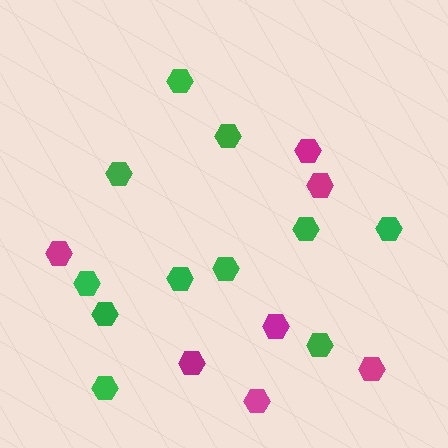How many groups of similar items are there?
There are 2 groups: one group of green hexagons (11) and one group of magenta hexagons (7).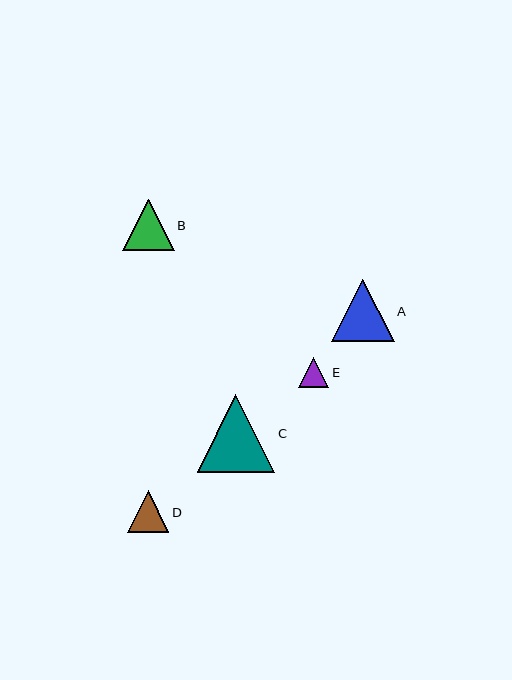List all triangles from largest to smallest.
From largest to smallest: C, A, B, D, E.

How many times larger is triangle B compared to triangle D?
Triangle B is approximately 1.2 times the size of triangle D.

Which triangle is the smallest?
Triangle E is the smallest with a size of approximately 30 pixels.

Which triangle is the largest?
Triangle C is the largest with a size of approximately 78 pixels.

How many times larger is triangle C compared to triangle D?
Triangle C is approximately 1.9 times the size of triangle D.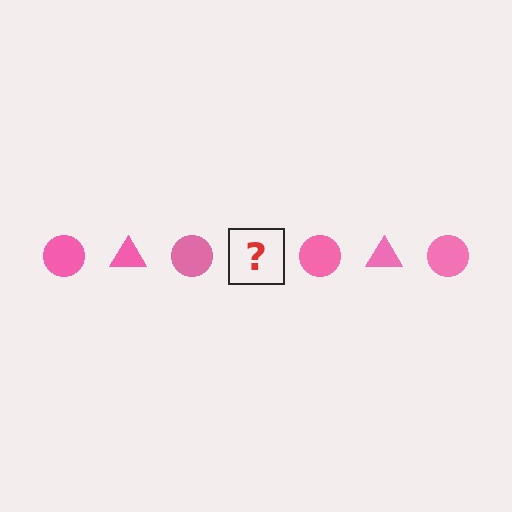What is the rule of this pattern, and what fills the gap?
The rule is that the pattern cycles through circle, triangle shapes in pink. The gap should be filled with a pink triangle.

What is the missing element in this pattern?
The missing element is a pink triangle.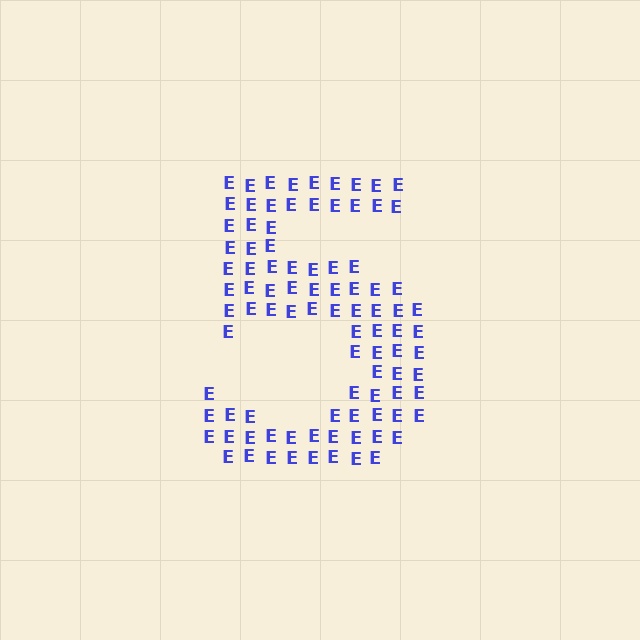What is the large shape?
The large shape is the digit 5.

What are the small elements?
The small elements are letter E's.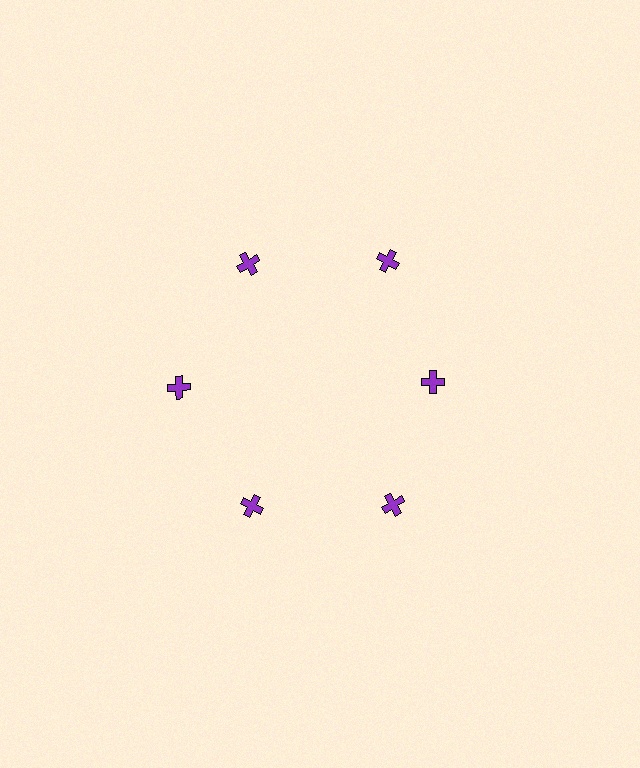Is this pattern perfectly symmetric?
No. The 6 purple crosses are arranged in a ring, but one element near the 3 o'clock position is pulled inward toward the center, breaking the 6-fold rotational symmetry.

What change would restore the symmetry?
The symmetry would be restored by moving it outward, back onto the ring so that all 6 crosses sit at equal angles and equal distance from the center.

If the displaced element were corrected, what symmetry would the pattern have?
It would have 6-fold rotational symmetry — the pattern would map onto itself every 60 degrees.